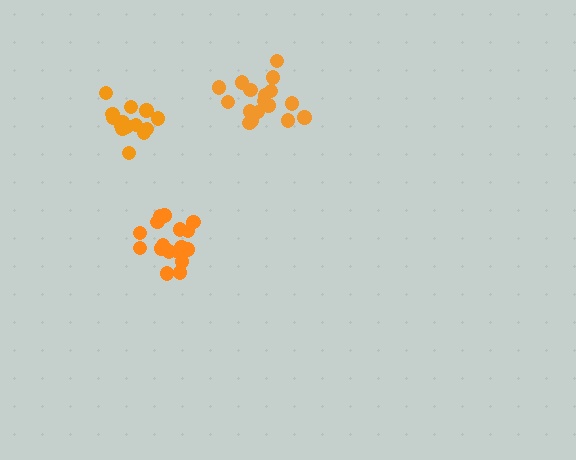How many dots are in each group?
Group 1: 14 dots, Group 2: 17 dots, Group 3: 18 dots (49 total).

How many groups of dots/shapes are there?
There are 3 groups.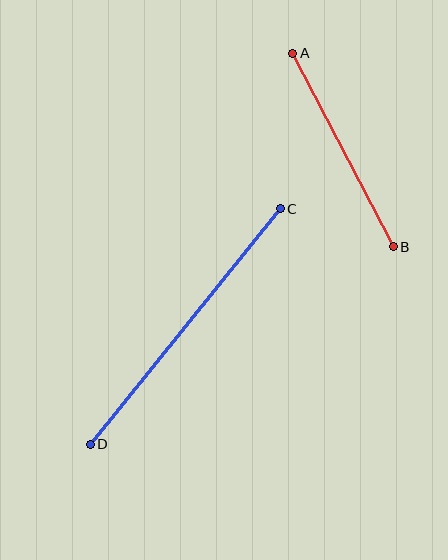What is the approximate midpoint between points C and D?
The midpoint is at approximately (185, 326) pixels.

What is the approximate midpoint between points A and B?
The midpoint is at approximately (343, 150) pixels.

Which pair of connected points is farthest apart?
Points C and D are farthest apart.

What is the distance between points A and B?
The distance is approximately 218 pixels.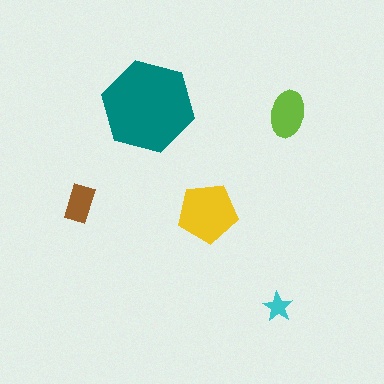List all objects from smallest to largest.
The cyan star, the brown rectangle, the lime ellipse, the yellow pentagon, the teal hexagon.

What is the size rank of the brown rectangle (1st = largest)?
4th.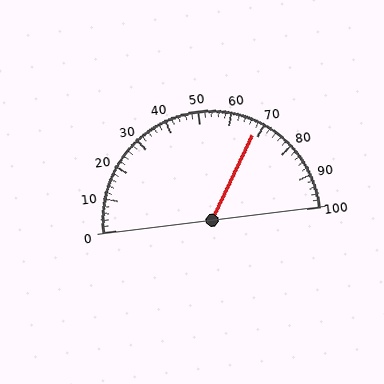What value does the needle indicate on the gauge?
The needle indicates approximately 68.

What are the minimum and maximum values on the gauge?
The gauge ranges from 0 to 100.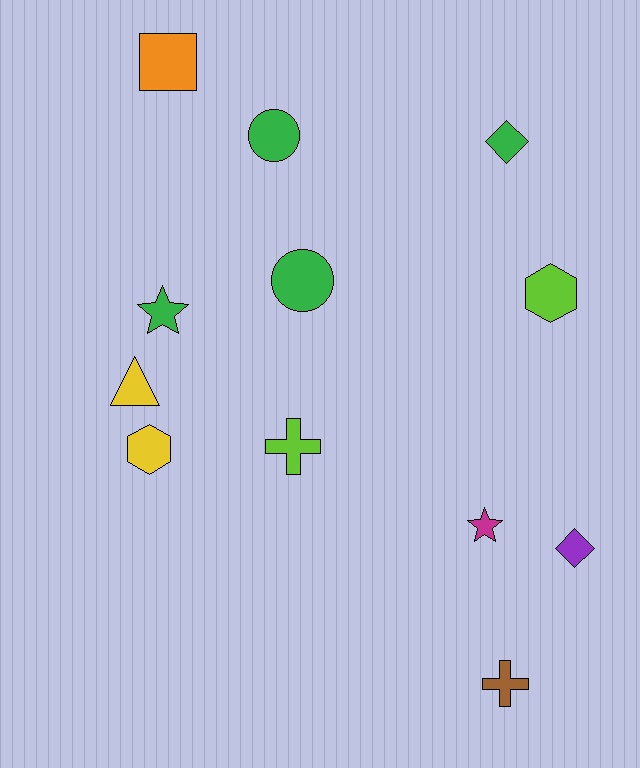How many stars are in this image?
There are 2 stars.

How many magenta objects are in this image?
There is 1 magenta object.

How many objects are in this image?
There are 12 objects.